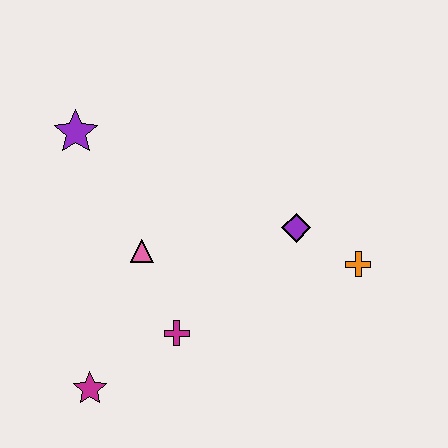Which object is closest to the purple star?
The pink triangle is closest to the purple star.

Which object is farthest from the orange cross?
The purple star is farthest from the orange cross.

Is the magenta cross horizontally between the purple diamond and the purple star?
Yes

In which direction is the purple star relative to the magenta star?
The purple star is above the magenta star.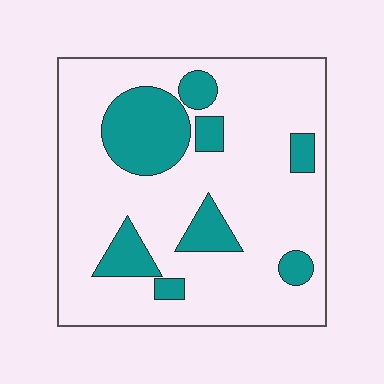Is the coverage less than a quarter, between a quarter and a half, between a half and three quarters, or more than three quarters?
Less than a quarter.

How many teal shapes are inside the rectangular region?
8.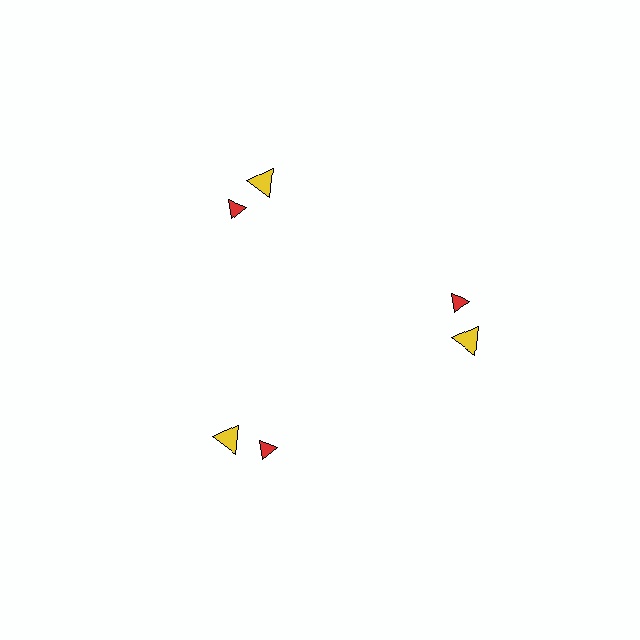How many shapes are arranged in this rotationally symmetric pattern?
There are 6 shapes, arranged in 3 groups of 2.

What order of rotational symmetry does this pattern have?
This pattern has 3-fold rotational symmetry.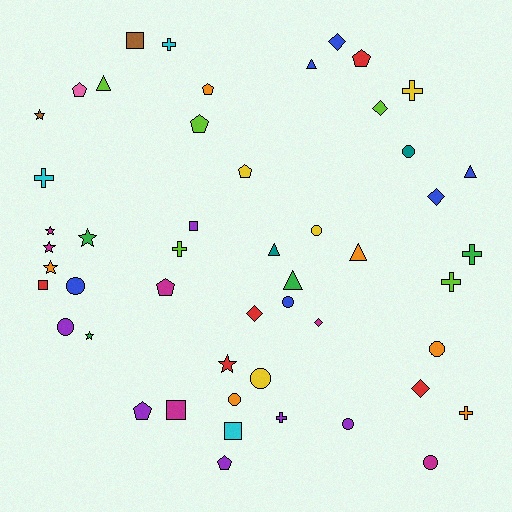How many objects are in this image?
There are 50 objects.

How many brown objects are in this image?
There are 2 brown objects.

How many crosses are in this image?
There are 8 crosses.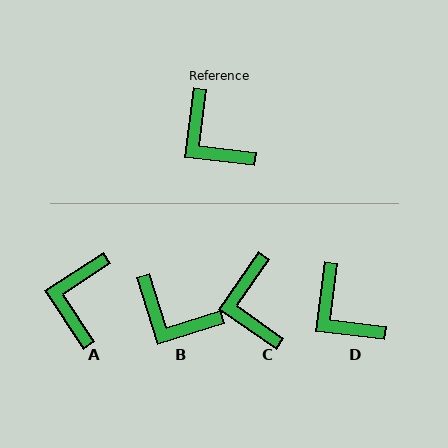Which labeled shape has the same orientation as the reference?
D.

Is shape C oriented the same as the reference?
No, it is off by about 28 degrees.